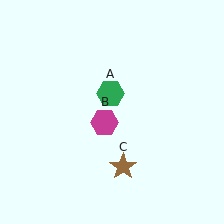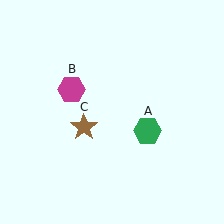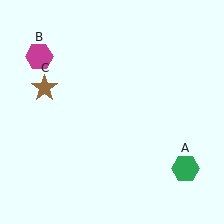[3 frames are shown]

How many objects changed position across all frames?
3 objects changed position: green hexagon (object A), magenta hexagon (object B), brown star (object C).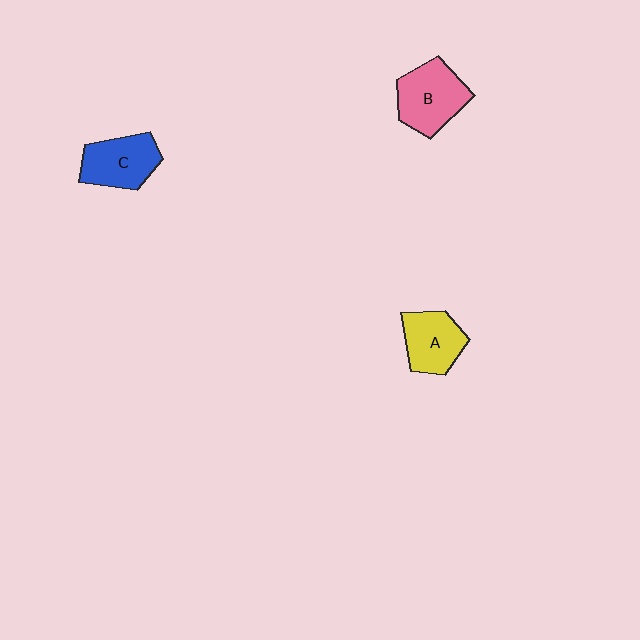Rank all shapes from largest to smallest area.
From largest to smallest: B (pink), C (blue), A (yellow).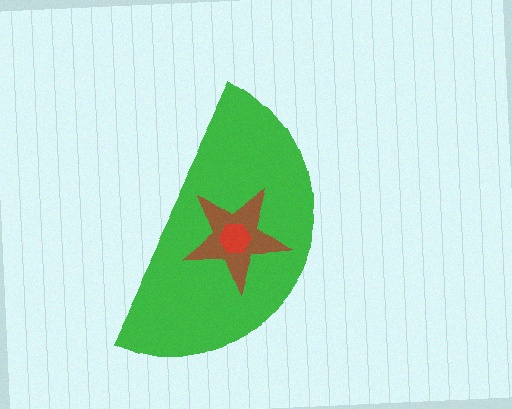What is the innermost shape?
The red hexagon.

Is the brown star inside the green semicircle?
Yes.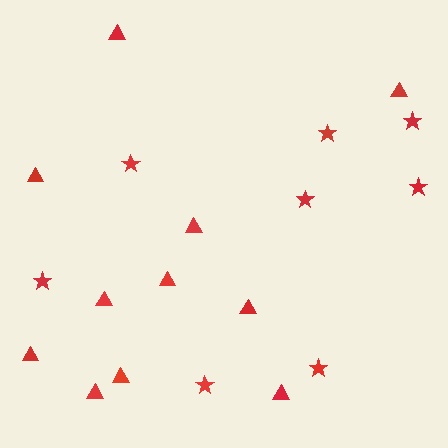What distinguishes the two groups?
There are 2 groups: one group of triangles (11) and one group of stars (8).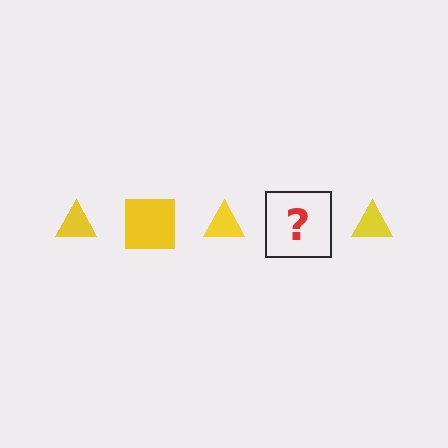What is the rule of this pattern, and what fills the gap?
The rule is that the pattern cycles through triangle, square shapes in yellow. The gap should be filled with a yellow square.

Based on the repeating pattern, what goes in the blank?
The blank should be a yellow square.